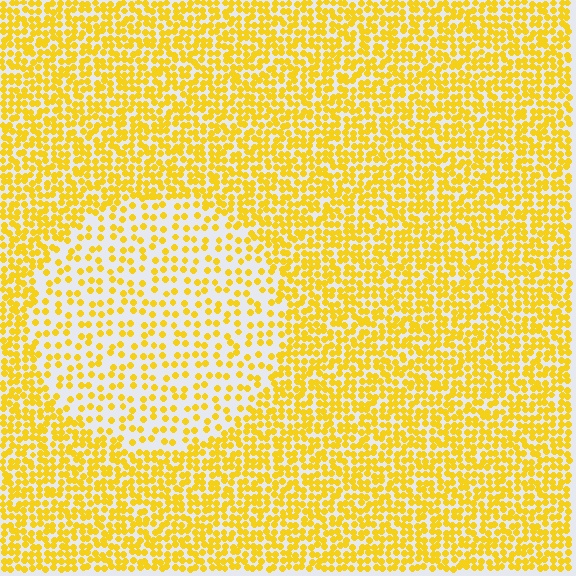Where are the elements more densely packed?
The elements are more densely packed outside the circle boundary.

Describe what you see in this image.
The image contains small yellow elements arranged at two different densities. A circle-shaped region is visible where the elements are less densely packed than the surrounding area.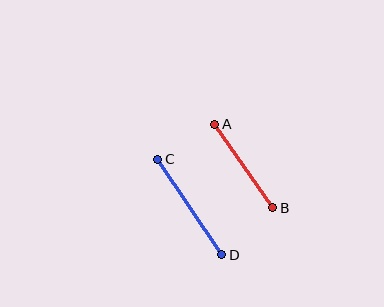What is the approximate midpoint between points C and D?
The midpoint is at approximately (190, 207) pixels.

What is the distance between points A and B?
The distance is approximately 102 pixels.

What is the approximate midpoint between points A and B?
The midpoint is at approximately (244, 166) pixels.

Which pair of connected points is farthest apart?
Points C and D are farthest apart.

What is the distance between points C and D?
The distance is approximately 115 pixels.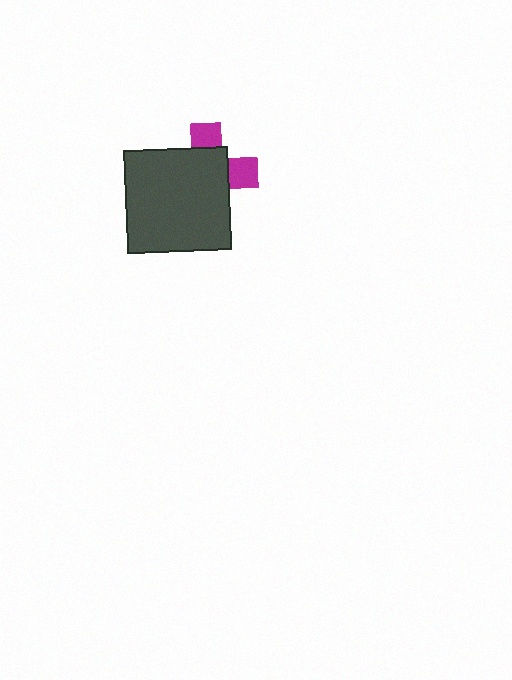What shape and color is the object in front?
The object in front is a dark gray square.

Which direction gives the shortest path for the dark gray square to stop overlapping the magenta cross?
Moving toward the lower-left gives the shortest separation.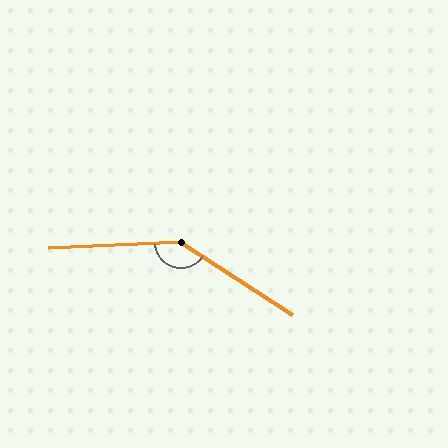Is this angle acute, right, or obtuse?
It is obtuse.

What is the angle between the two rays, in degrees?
Approximately 145 degrees.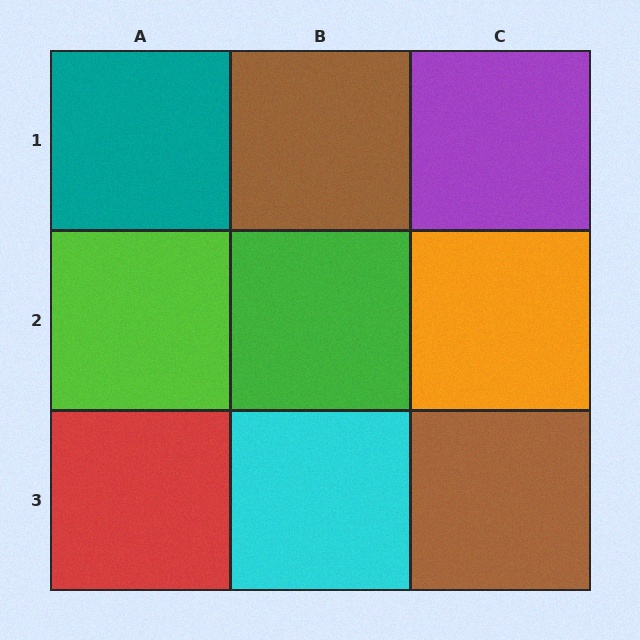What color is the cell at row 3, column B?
Cyan.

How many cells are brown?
2 cells are brown.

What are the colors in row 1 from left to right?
Teal, brown, purple.